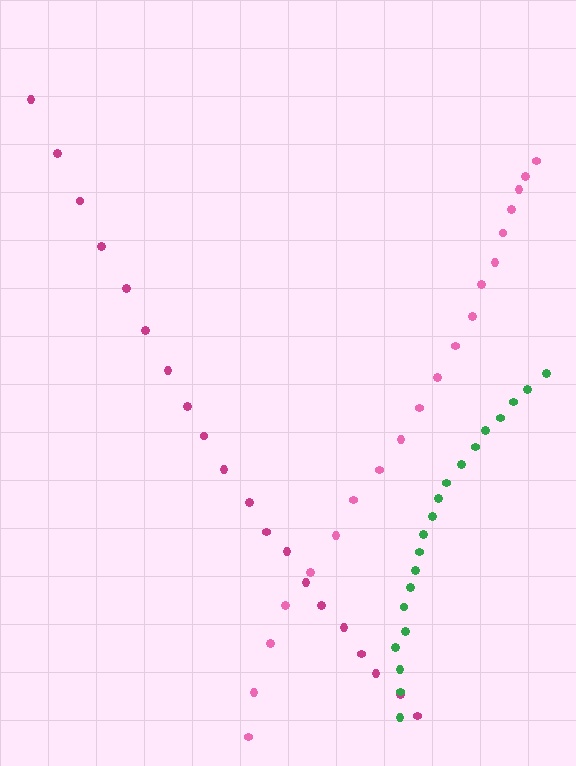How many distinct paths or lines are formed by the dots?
There are 3 distinct paths.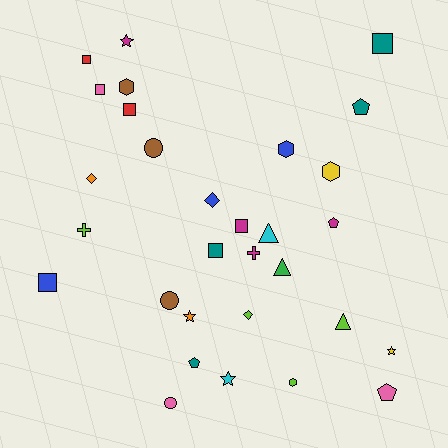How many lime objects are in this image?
There are 4 lime objects.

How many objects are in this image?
There are 30 objects.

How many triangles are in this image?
There are 3 triangles.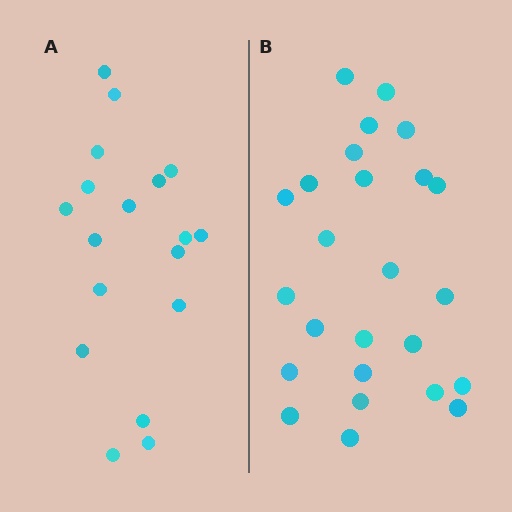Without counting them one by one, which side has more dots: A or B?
Region B (the right region) has more dots.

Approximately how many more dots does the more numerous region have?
Region B has roughly 8 or so more dots than region A.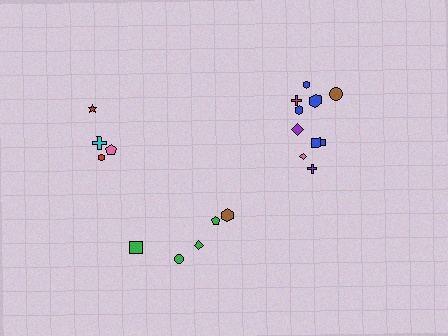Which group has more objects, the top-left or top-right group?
The top-right group.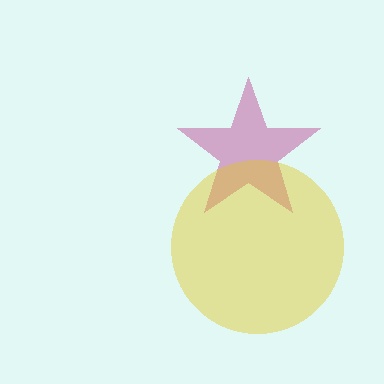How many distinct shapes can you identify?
There are 2 distinct shapes: a magenta star, a yellow circle.